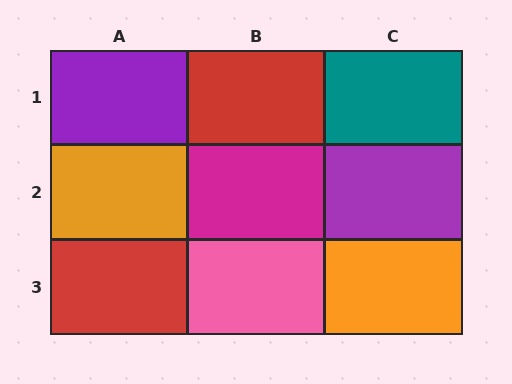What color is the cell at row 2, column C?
Purple.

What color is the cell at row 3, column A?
Red.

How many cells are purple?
2 cells are purple.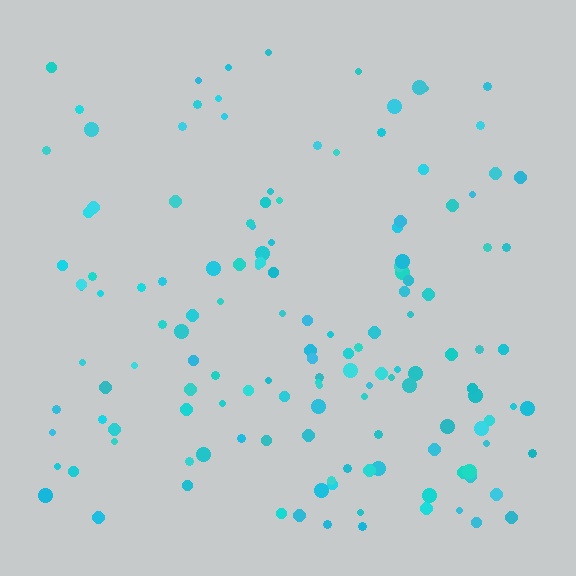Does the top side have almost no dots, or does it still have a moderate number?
Still a moderate number, just noticeably fewer than the bottom.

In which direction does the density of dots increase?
From top to bottom, with the bottom side densest.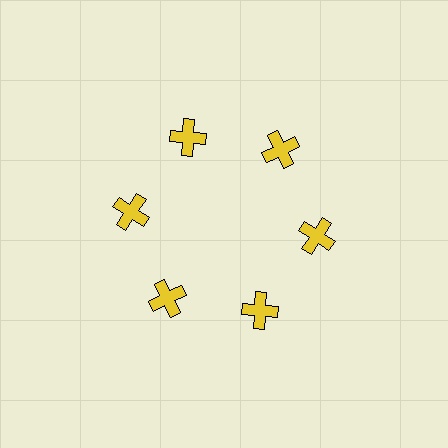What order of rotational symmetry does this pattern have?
This pattern has 6-fold rotational symmetry.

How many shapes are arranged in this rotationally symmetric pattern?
There are 6 shapes, arranged in 6 groups of 1.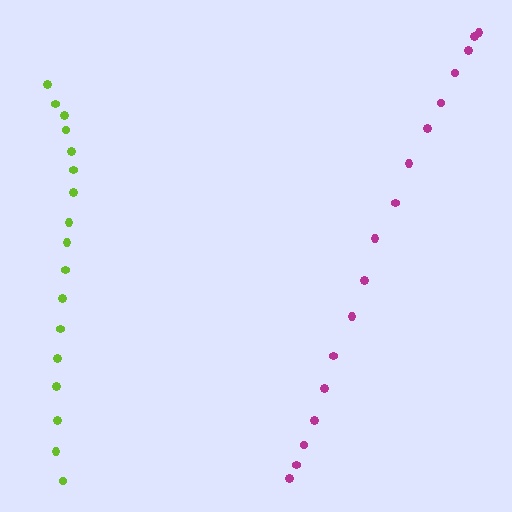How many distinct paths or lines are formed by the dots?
There are 2 distinct paths.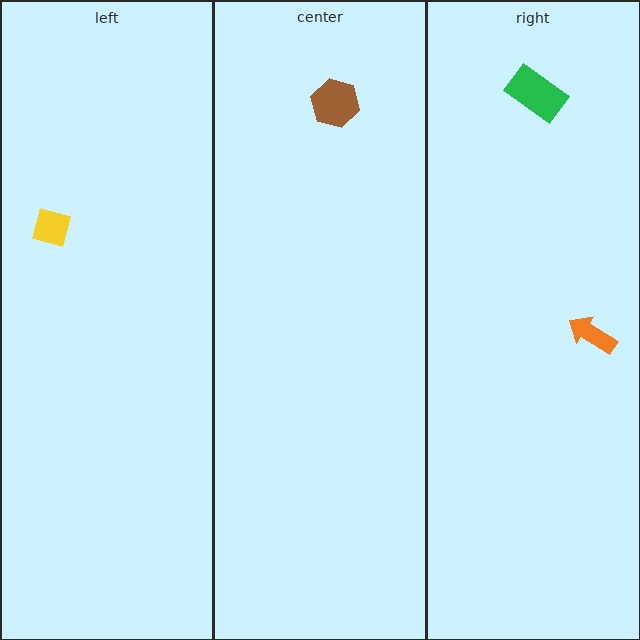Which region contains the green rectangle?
The right region.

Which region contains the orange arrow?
The right region.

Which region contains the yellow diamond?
The left region.